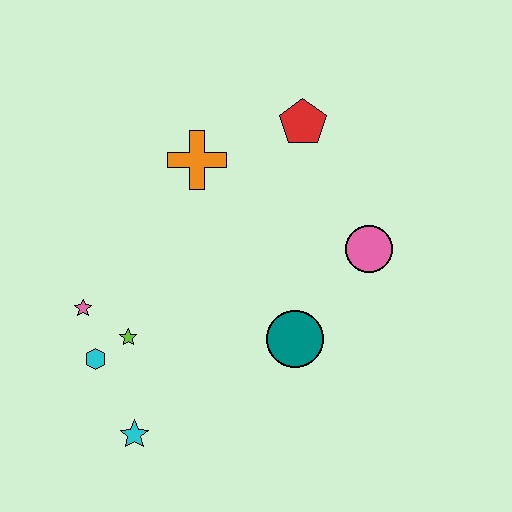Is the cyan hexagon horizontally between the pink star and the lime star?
Yes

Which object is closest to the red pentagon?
The orange cross is closest to the red pentagon.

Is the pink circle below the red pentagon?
Yes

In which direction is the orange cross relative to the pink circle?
The orange cross is to the left of the pink circle.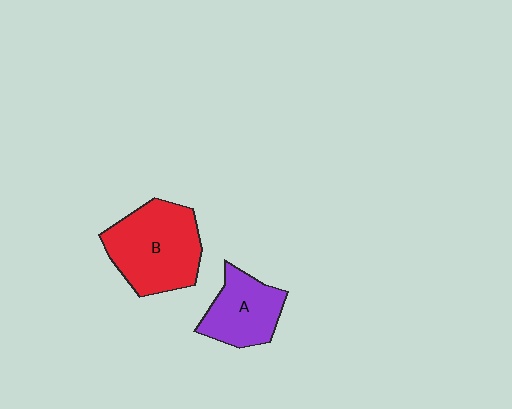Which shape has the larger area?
Shape B (red).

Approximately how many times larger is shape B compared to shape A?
Approximately 1.5 times.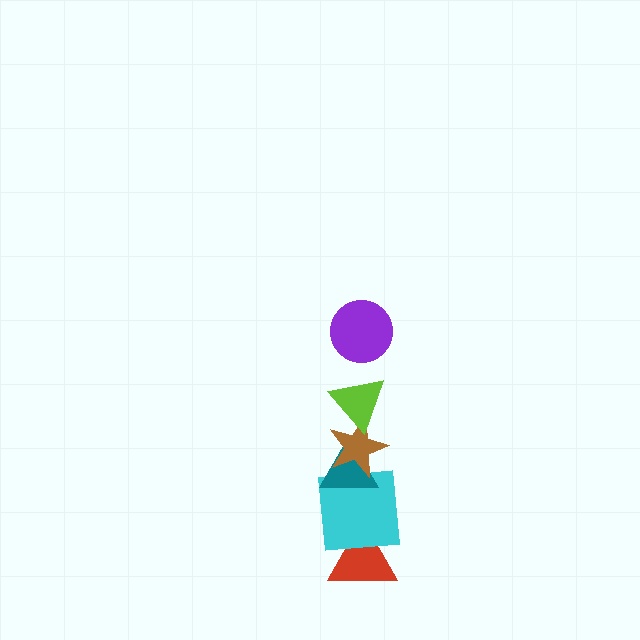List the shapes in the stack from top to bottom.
From top to bottom: the purple circle, the lime triangle, the brown star, the teal triangle, the cyan square, the red triangle.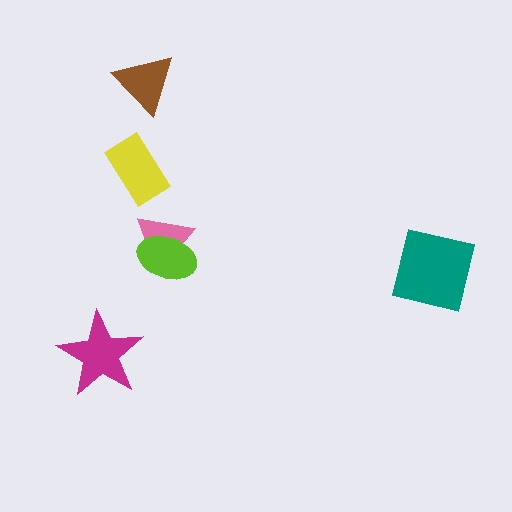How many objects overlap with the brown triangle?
0 objects overlap with the brown triangle.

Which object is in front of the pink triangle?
The lime ellipse is in front of the pink triangle.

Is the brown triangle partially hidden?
No, no other shape covers it.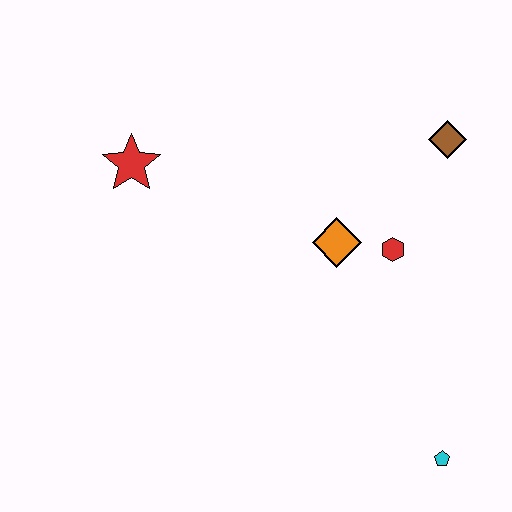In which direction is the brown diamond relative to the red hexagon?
The brown diamond is above the red hexagon.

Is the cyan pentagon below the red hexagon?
Yes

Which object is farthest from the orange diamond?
The cyan pentagon is farthest from the orange diamond.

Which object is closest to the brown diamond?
The red hexagon is closest to the brown diamond.